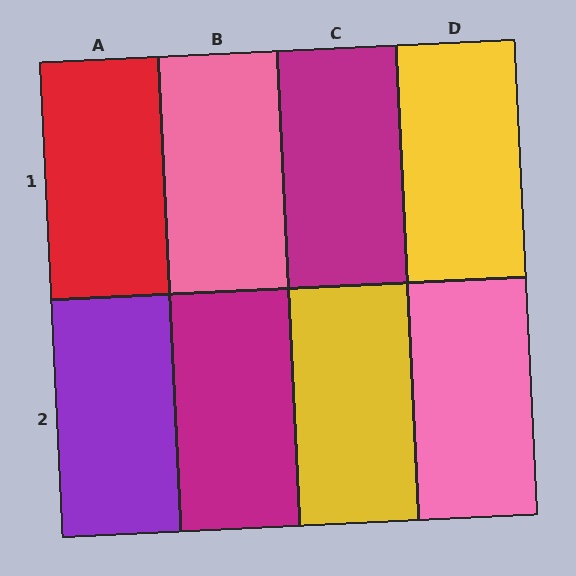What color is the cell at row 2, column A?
Purple.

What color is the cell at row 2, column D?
Pink.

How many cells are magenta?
2 cells are magenta.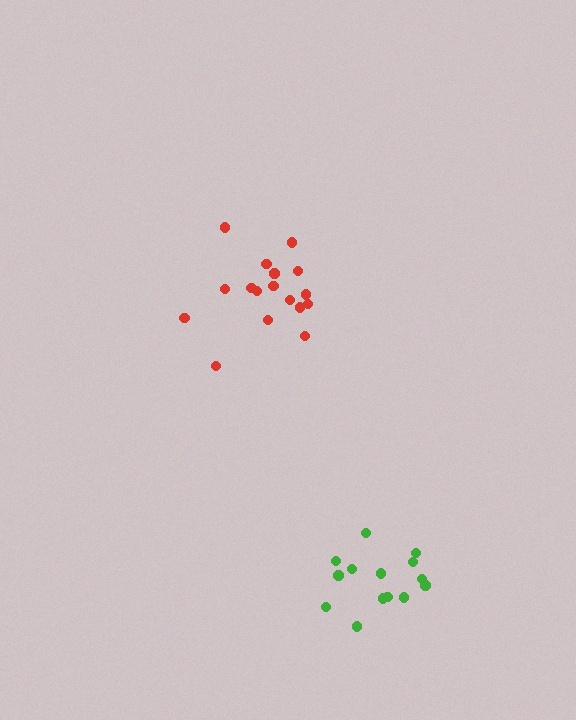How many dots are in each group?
Group 1: 14 dots, Group 2: 17 dots (31 total).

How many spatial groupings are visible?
There are 2 spatial groupings.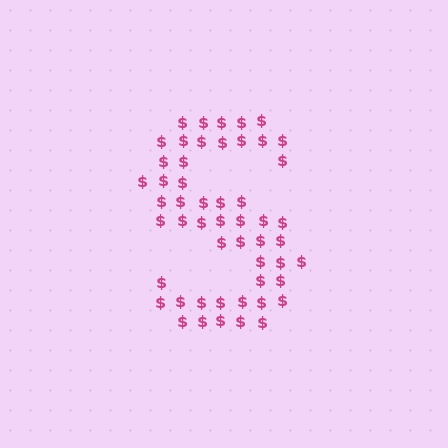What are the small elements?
The small elements are dollar signs.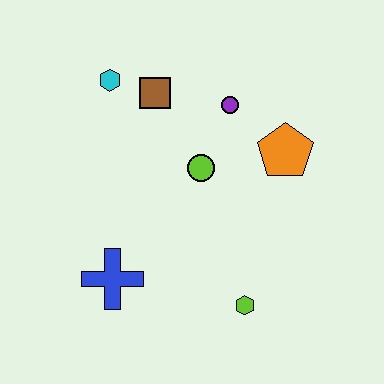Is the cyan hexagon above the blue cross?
Yes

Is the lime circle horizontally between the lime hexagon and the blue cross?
Yes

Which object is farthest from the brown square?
The lime hexagon is farthest from the brown square.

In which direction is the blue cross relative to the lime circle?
The blue cross is below the lime circle.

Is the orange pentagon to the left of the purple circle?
No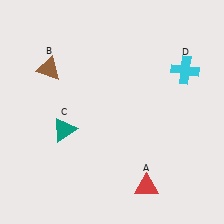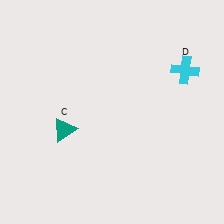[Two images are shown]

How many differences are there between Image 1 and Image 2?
There are 2 differences between the two images.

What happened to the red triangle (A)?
The red triangle (A) was removed in Image 2. It was in the bottom-right area of Image 1.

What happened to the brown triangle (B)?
The brown triangle (B) was removed in Image 2. It was in the top-left area of Image 1.